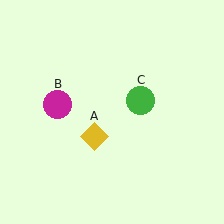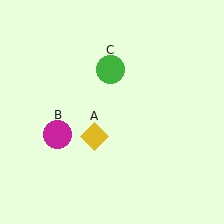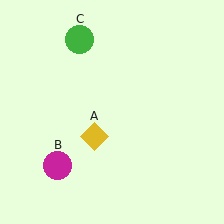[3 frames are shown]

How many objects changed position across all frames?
2 objects changed position: magenta circle (object B), green circle (object C).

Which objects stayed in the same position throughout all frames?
Yellow diamond (object A) remained stationary.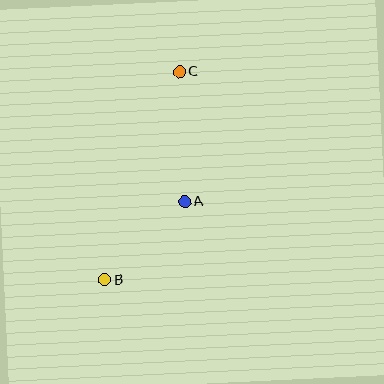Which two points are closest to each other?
Points A and B are closest to each other.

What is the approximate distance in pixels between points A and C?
The distance between A and C is approximately 130 pixels.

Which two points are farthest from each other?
Points B and C are farthest from each other.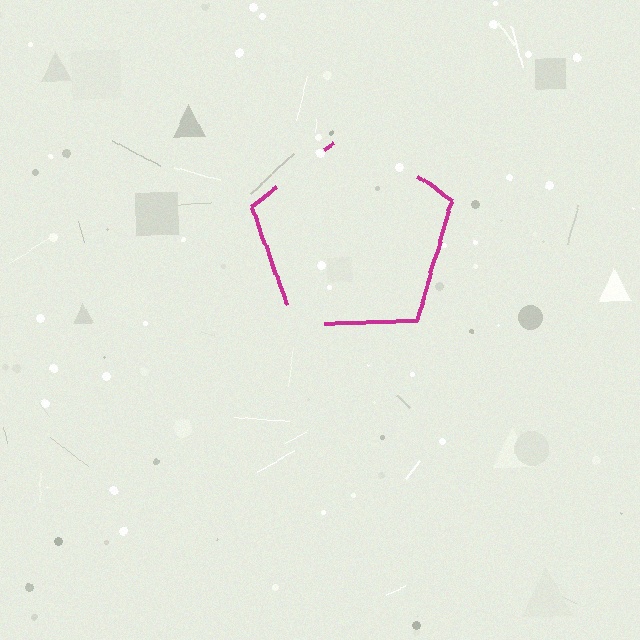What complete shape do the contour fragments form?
The contour fragments form a pentagon.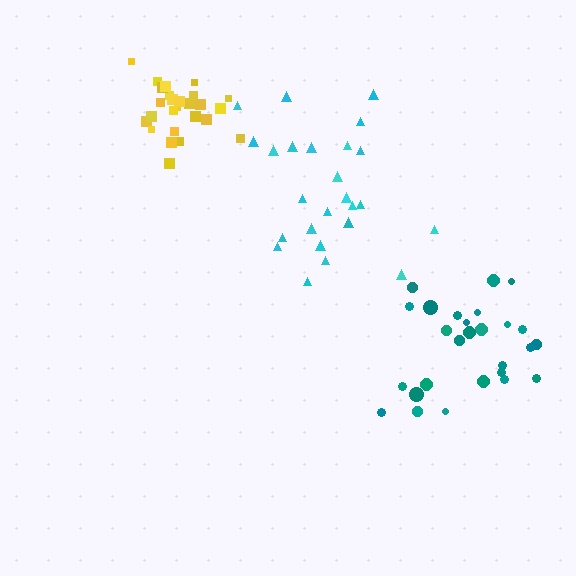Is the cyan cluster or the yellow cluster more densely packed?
Yellow.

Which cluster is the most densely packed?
Yellow.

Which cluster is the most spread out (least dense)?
Cyan.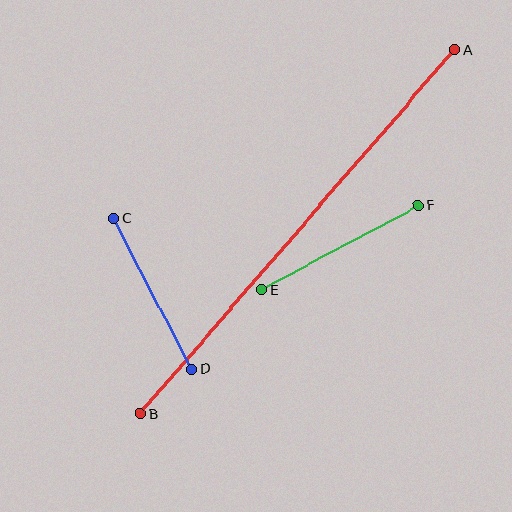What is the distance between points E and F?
The distance is approximately 177 pixels.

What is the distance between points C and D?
The distance is approximately 169 pixels.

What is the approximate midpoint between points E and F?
The midpoint is at approximately (340, 248) pixels.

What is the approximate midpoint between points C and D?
The midpoint is at approximately (153, 294) pixels.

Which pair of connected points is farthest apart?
Points A and B are farthest apart.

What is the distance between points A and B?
The distance is approximately 481 pixels.